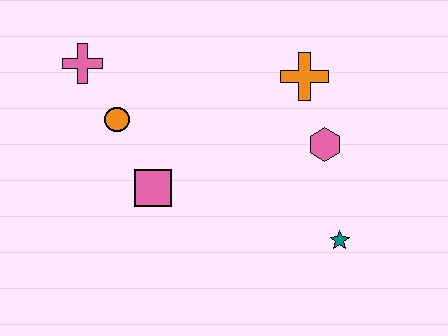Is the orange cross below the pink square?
No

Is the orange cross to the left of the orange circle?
No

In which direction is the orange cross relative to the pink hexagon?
The orange cross is above the pink hexagon.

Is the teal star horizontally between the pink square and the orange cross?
No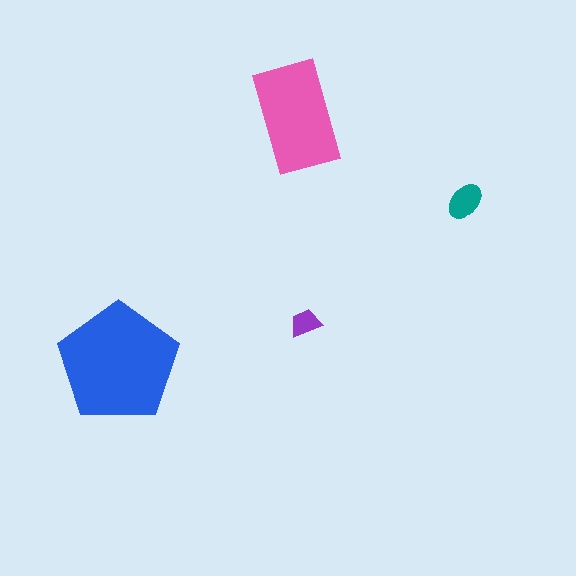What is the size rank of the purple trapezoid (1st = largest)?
4th.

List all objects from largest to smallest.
The blue pentagon, the pink rectangle, the teal ellipse, the purple trapezoid.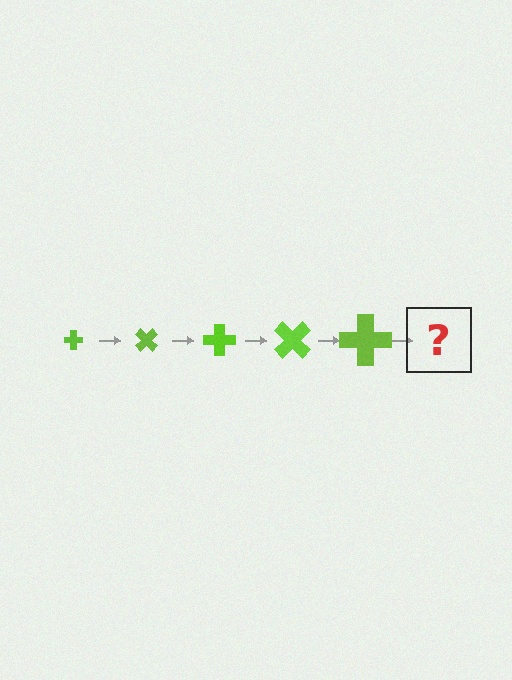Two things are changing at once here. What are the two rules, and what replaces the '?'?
The two rules are that the cross grows larger each step and it rotates 45 degrees each step. The '?' should be a cross, larger than the previous one and rotated 225 degrees from the start.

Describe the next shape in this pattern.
It should be a cross, larger than the previous one and rotated 225 degrees from the start.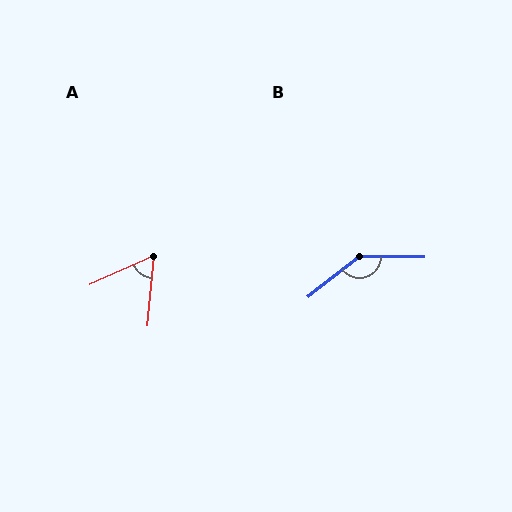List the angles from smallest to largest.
A (60°), B (142°).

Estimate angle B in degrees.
Approximately 142 degrees.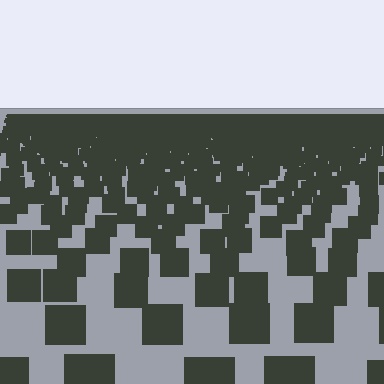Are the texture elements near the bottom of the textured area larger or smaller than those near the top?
Larger. Near the bottom, elements are closer to the viewer and appear at a bigger on-screen size.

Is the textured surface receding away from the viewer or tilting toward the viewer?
The surface is receding away from the viewer. Texture elements get smaller and denser toward the top.